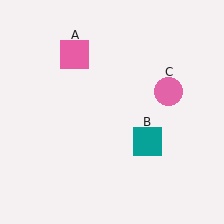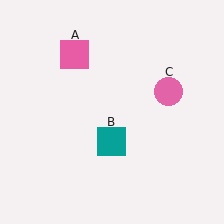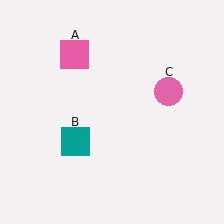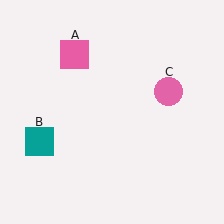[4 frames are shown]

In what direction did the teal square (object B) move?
The teal square (object B) moved left.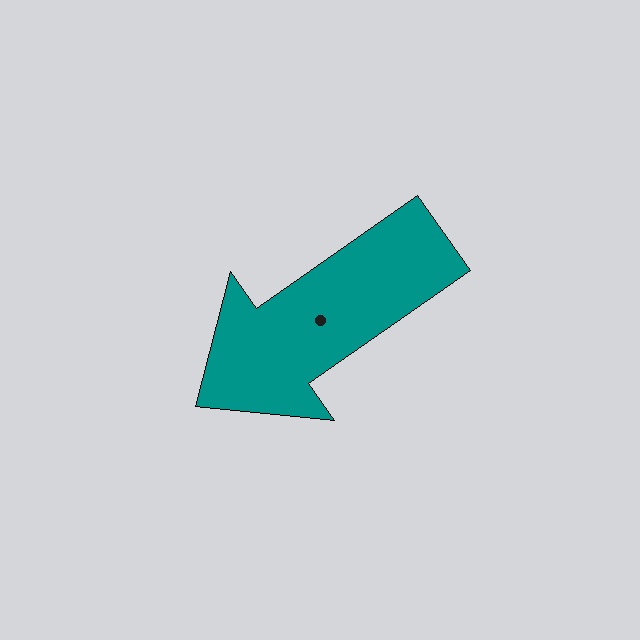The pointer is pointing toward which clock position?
Roughly 8 o'clock.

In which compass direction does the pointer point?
Southwest.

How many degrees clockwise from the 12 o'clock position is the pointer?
Approximately 235 degrees.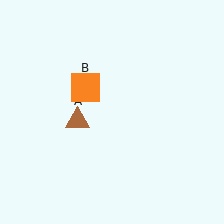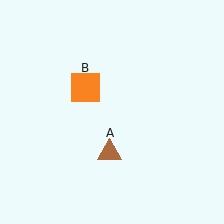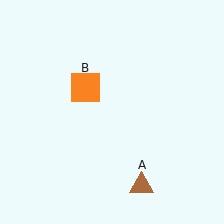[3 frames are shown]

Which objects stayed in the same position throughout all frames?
Orange square (object B) remained stationary.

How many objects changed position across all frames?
1 object changed position: brown triangle (object A).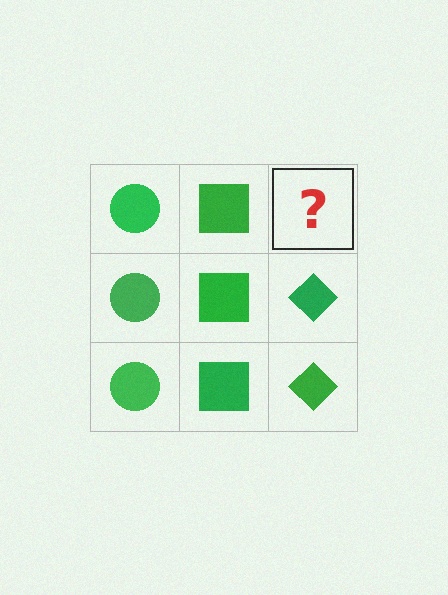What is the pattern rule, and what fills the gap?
The rule is that each column has a consistent shape. The gap should be filled with a green diamond.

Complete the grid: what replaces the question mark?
The question mark should be replaced with a green diamond.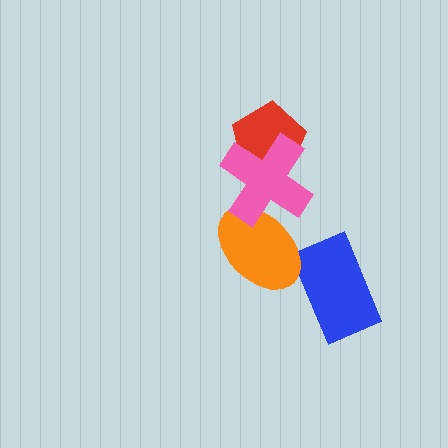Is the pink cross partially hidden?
No, no other shape covers it.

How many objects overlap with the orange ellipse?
2 objects overlap with the orange ellipse.